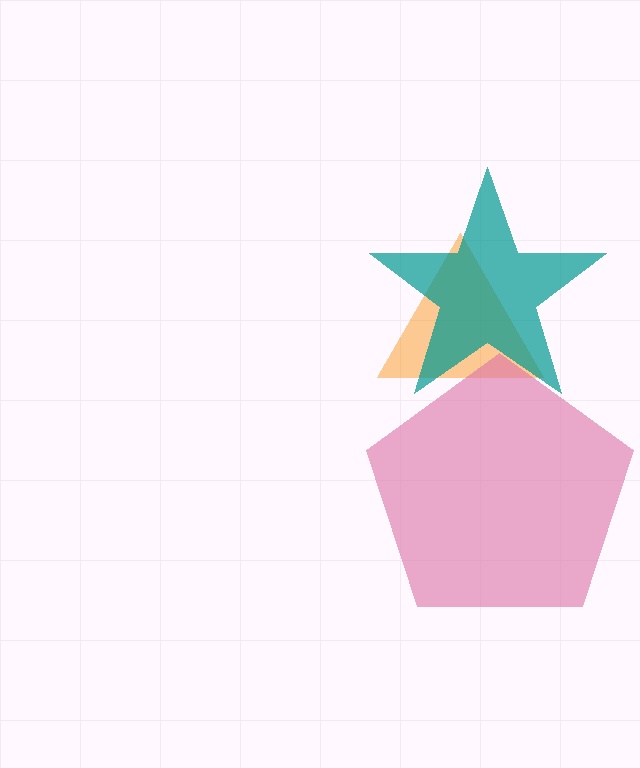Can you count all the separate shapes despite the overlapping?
Yes, there are 3 separate shapes.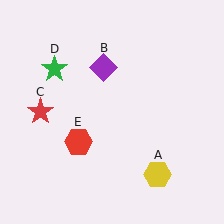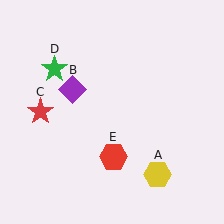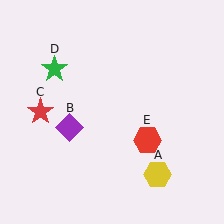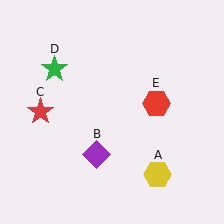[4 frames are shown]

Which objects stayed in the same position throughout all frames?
Yellow hexagon (object A) and red star (object C) and green star (object D) remained stationary.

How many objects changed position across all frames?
2 objects changed position: purple diamond (object B), red hexagon (object E).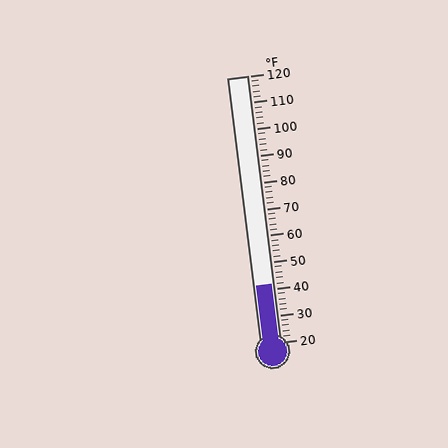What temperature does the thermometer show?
The thermometer shows approximately 42°F.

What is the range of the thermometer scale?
The thermometer scale ranges from 20°F to 120°F.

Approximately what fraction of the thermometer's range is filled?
The thermometer is filled to approximately 20% of its range.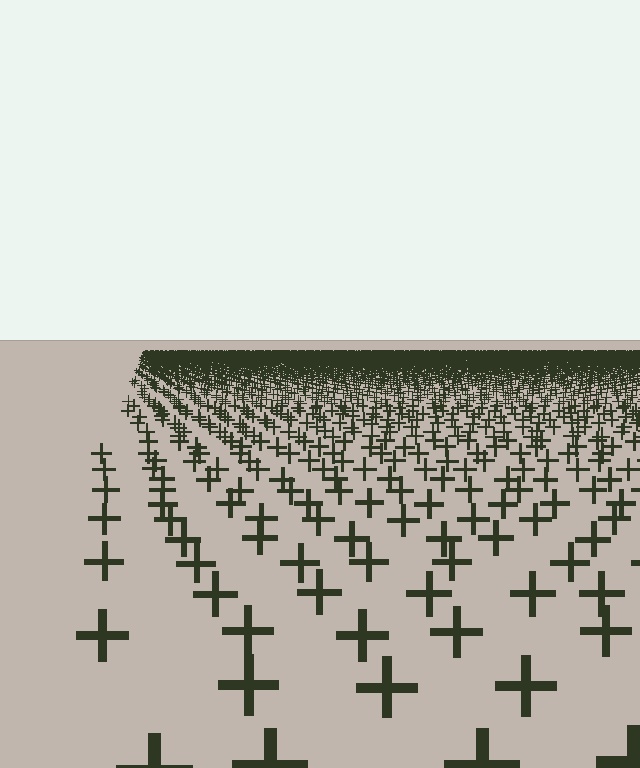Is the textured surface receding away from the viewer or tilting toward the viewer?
The surface is receding away from the viewer. Texture elements get smaller and denser toward the top.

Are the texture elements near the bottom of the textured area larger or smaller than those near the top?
Larger. Near the bottom, elements are closer to the viewer and appear at a bigger on-screen size.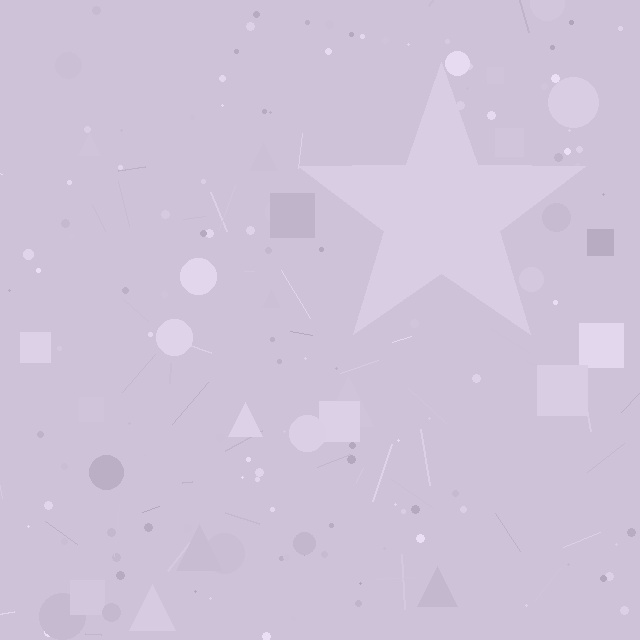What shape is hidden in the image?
A star is hidden in the image.